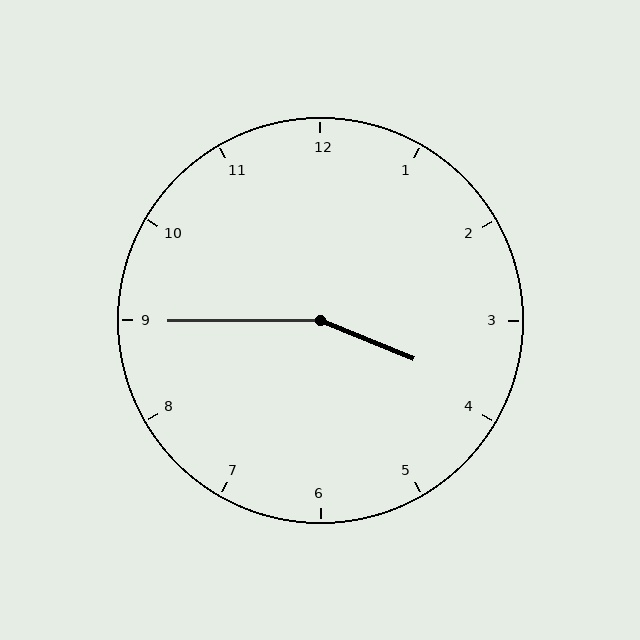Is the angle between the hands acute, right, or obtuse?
It is obtuse.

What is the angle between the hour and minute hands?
Approximately 158 degrees.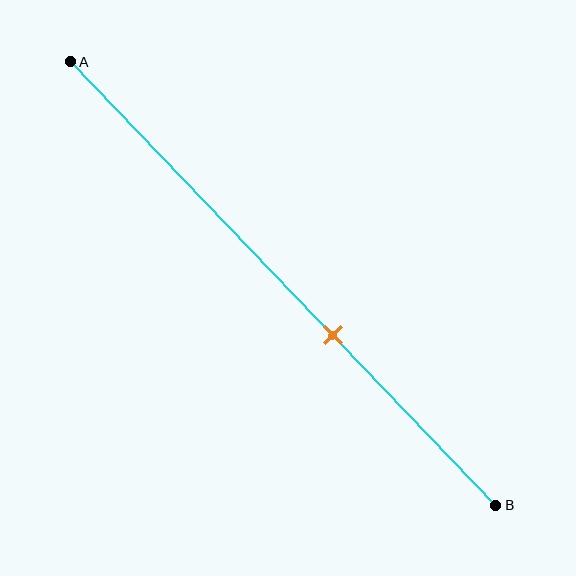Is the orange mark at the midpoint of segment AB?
No, the mark is at about 60% from A, not at the 50% midpoint.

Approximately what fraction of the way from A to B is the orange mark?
The orange mark is approximately 60% of the way from A to B.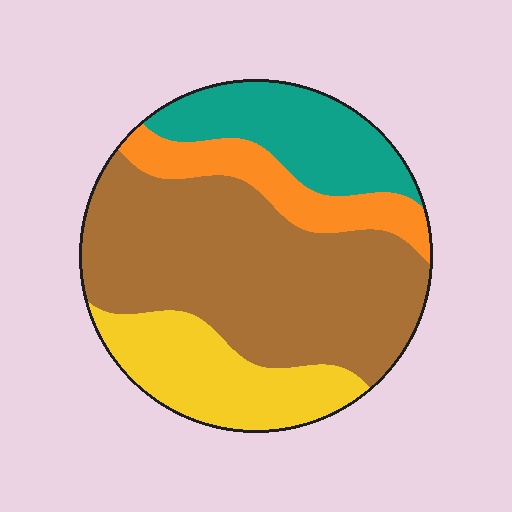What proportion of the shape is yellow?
Yellow covers 19% of the shape.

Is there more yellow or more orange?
Yellow.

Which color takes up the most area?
Brown, at roughly 50%.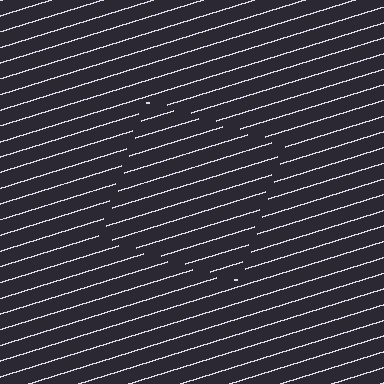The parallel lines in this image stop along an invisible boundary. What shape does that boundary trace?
An illusory square. The interior of the shape contains the same grating, shifted by half a period — the contour is defined by the phase discontinuity where line-ends from the inner and outer gratings abut.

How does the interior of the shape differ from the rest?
The interior of the shape contains the same grating, shifted by half a period — the contour is defined by the phase discontinuity where line-ends from the inner and outer gratings abut.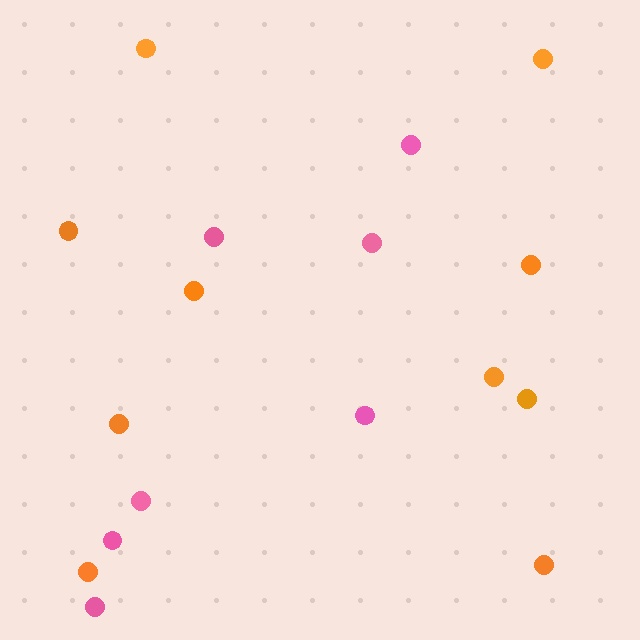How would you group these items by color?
There are 2 groups: one group of pink circles (7) and one group of orange circles (10).